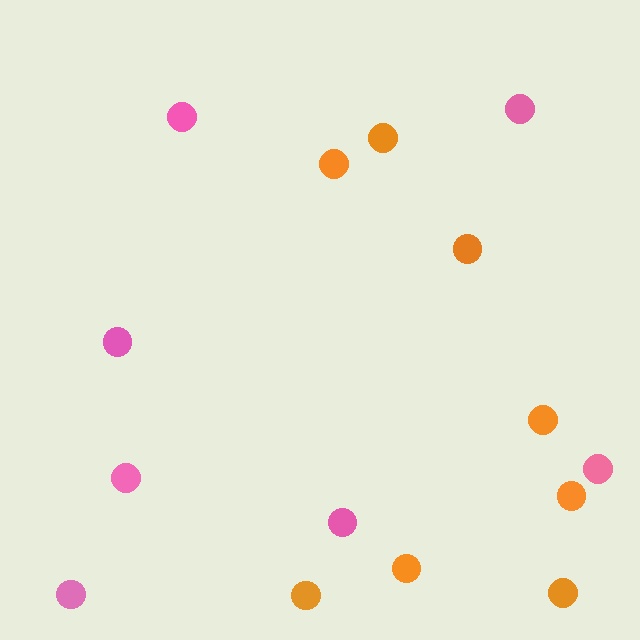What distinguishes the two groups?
There are 2 groups: one group of pink circles (7) and one group of orange circles (8).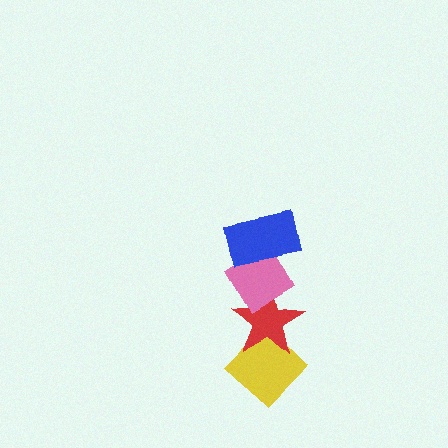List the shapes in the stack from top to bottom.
From top to bottom: the blue rectangle, the pink diamond, the red star, the yellow diamond.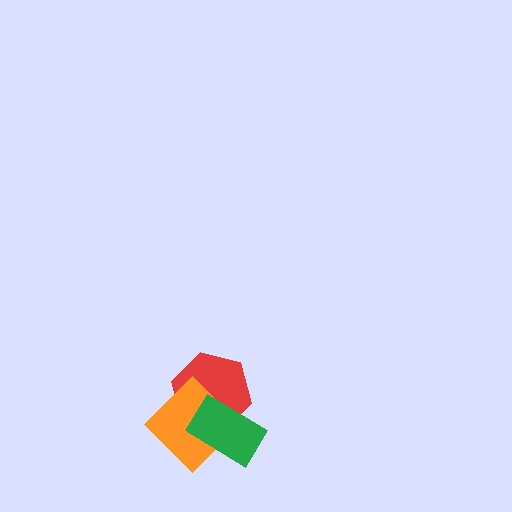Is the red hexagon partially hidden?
Yes, it is partially covered by another shape.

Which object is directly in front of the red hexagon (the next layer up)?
The orange diamond is directly in front of the red hexagon.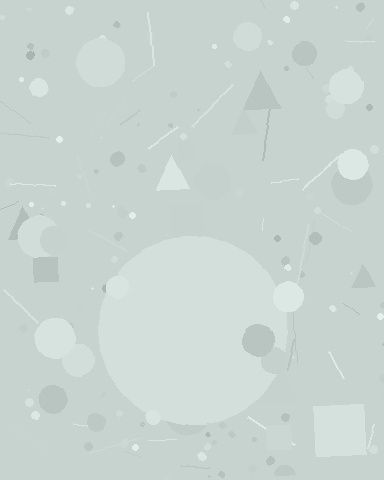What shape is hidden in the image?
A circle is hidden in the image.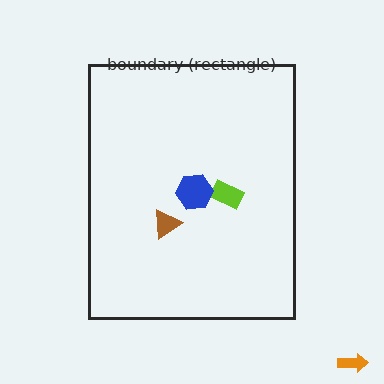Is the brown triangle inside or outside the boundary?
Inside.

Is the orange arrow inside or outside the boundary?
Outside.